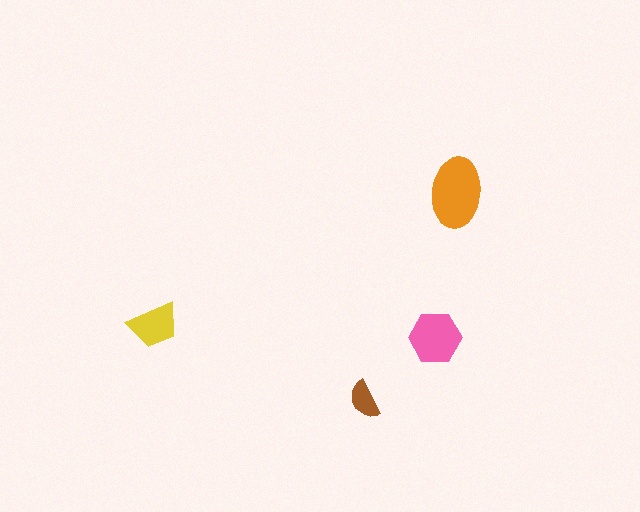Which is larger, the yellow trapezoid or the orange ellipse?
The orange ellipse.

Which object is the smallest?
The brown semicircle.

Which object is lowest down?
The brown semicircle is bottommost.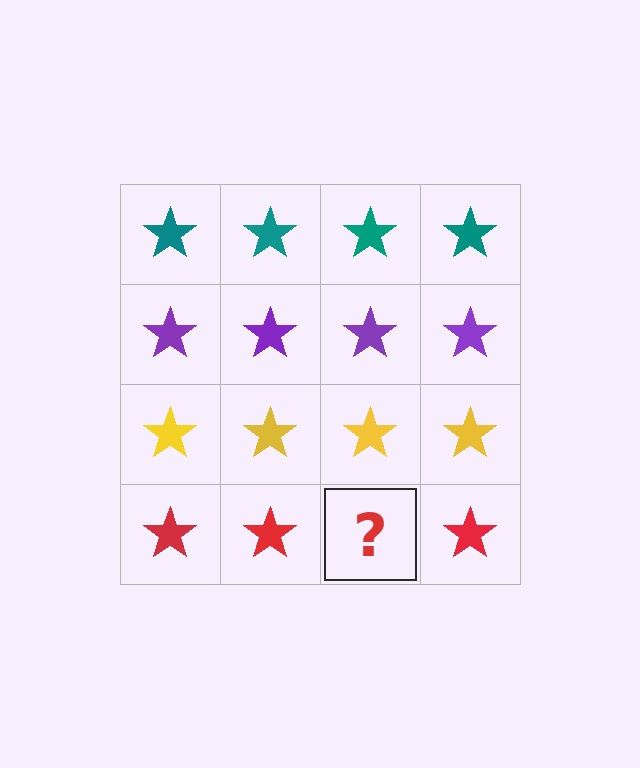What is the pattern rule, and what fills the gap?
The rule is that each row has a consistent color. The gap should be filled with a red star.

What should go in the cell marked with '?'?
The missing cell should contain a red star.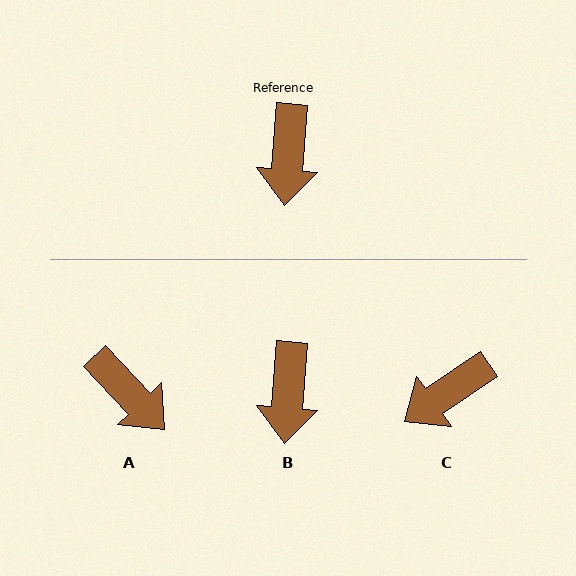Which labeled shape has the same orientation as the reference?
B.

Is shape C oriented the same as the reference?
No, it is off by about 51 degrees.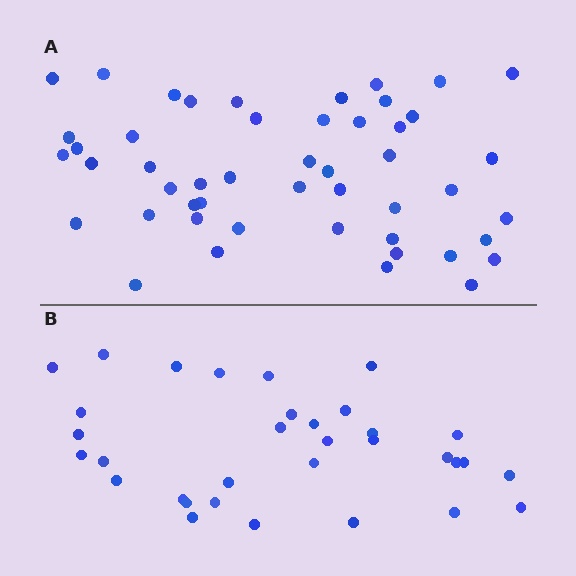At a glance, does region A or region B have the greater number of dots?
Region A (the top region) has more dots.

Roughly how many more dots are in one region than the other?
Region A has approximately 15 more dots than region B.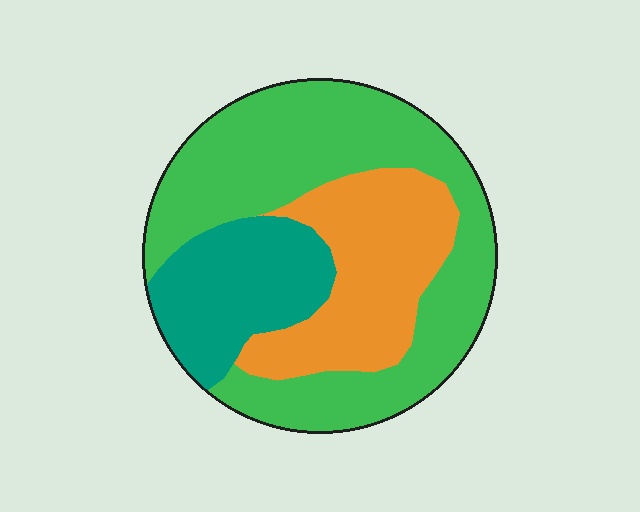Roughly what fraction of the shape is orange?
Orange takes up about one quarter (1/4) of the shape.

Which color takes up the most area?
Green, at roughly 50%.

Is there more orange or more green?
Green.